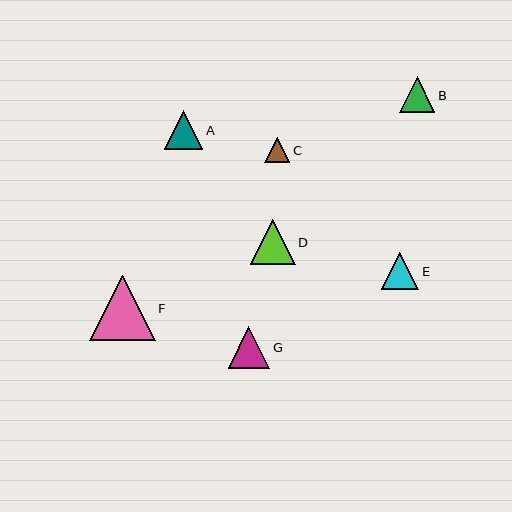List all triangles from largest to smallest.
From largest to smallest: F, D, G, A, E, B, C.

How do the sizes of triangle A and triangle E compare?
Triangle A and triangle E are approximately the same size.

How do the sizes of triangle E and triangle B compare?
Triangle E and triangle B are approximately the same size.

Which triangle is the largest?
Triangle F is the largest with a size of approximately 65 pixels.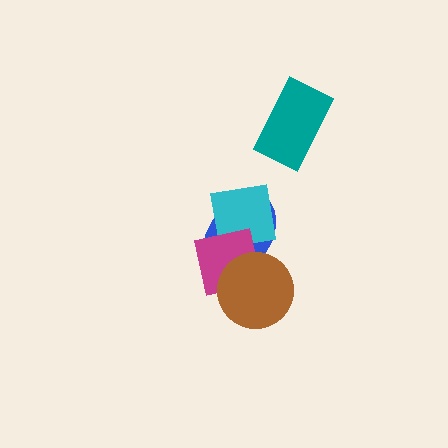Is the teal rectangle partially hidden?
No, no other shape covers it.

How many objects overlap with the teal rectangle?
0 objects overlap with the teal rectangle.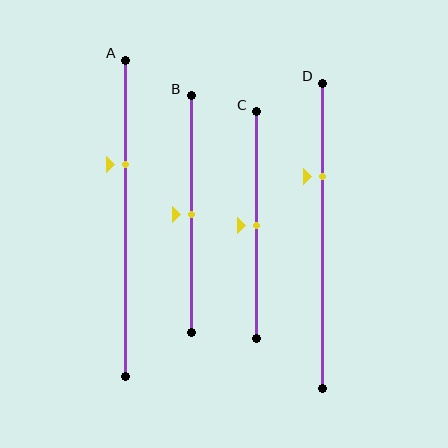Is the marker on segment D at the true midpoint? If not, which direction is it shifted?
No, the marker on segment D is shifted upward by about 19% of the segment length.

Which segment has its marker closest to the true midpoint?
Segment B has its marker closest to the true midpoint.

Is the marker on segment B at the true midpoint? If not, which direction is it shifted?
Yes, the marker on segment B is at the true midpoint.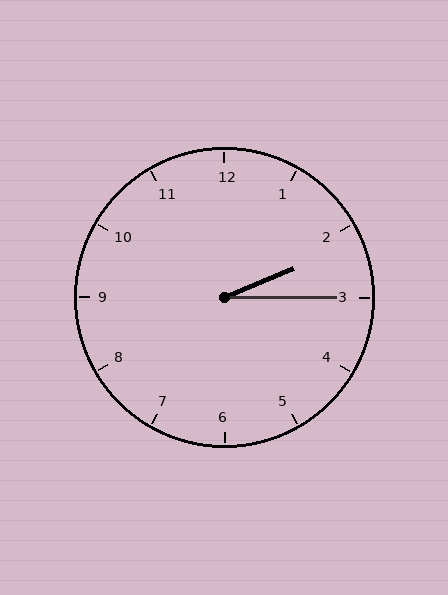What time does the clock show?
2:15.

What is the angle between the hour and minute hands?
Approximately 22 degrees.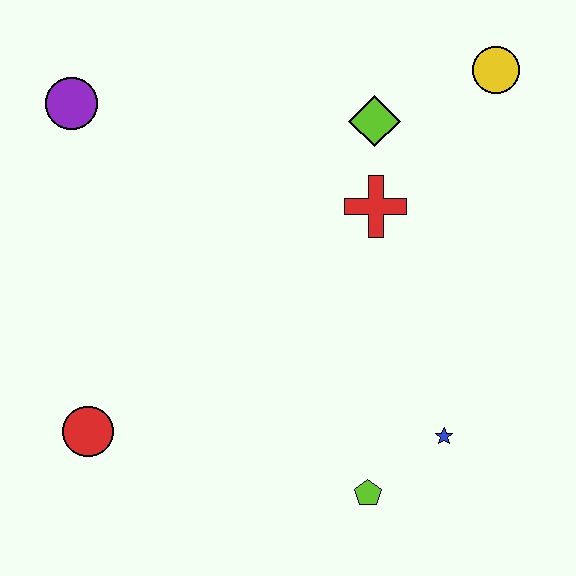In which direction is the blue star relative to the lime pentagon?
The blue star is to the right of the lime pentagon.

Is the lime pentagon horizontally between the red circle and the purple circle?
No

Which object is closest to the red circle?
The lime pentagon is closest to the red circle.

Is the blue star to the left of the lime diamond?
No